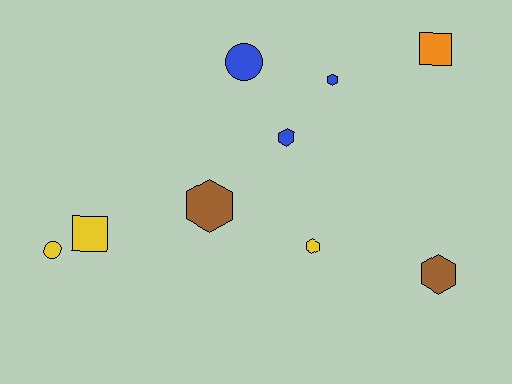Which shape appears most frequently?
Hexagon, with 5 objects.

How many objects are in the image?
There are 9 objects.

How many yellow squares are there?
There is 1 yellow square.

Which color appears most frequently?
Blue, with 3 objects.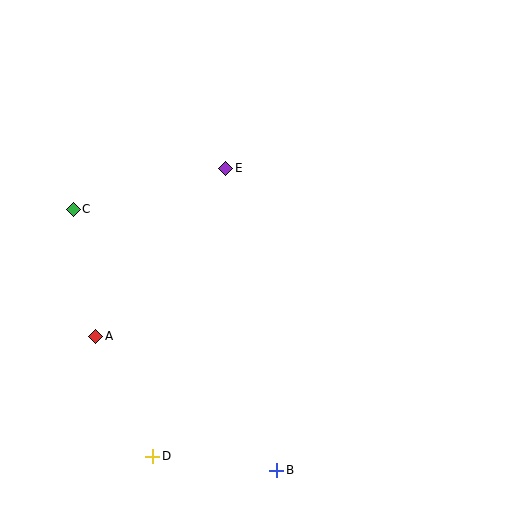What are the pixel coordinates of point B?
Point B is at (277, 470).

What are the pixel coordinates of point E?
Point E is at (226, 168).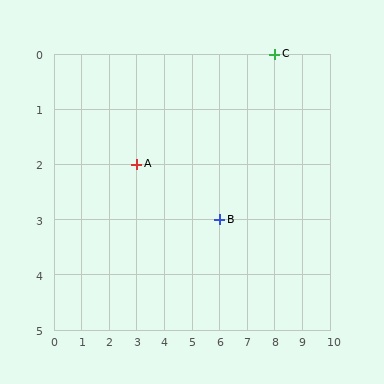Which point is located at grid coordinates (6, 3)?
Point B is at (6, 3).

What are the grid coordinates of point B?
Point B is at grid coordinates (6, 3).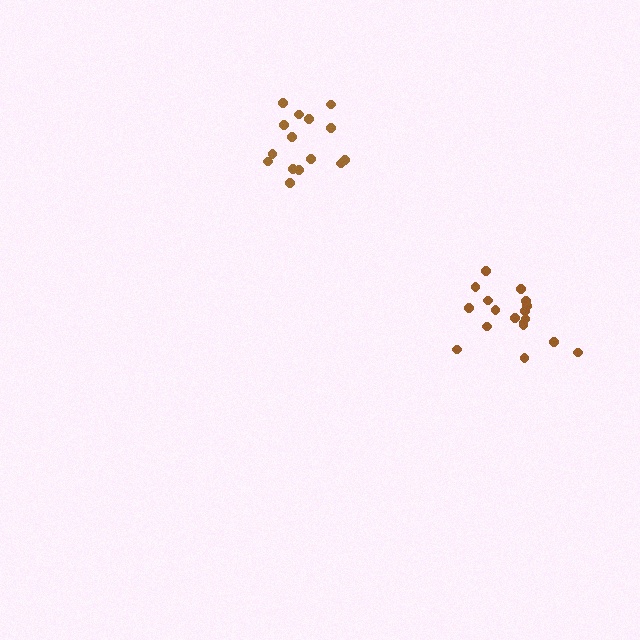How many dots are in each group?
Group 1: 15 dots, Group 2: 18 dots (33 total).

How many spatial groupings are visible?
There are 2 spatial groupings.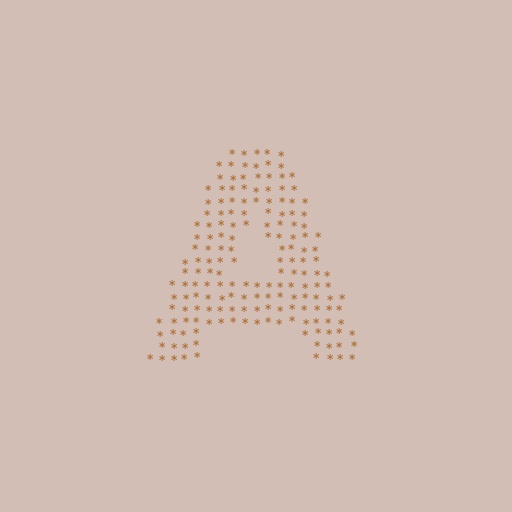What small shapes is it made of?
It is made of small asterisks.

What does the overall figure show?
The overall figure shows the letter A.